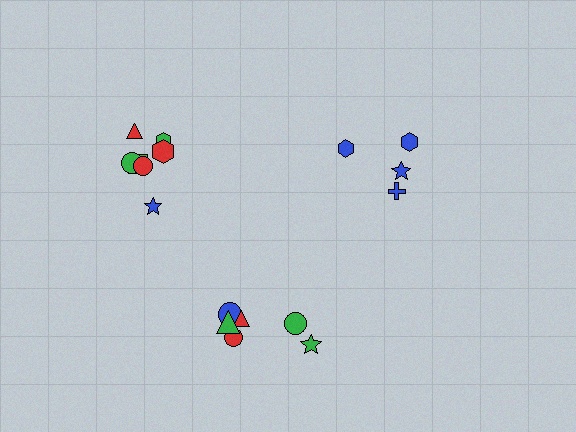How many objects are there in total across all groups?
There are 17 objects.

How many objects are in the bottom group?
There are 6 objects.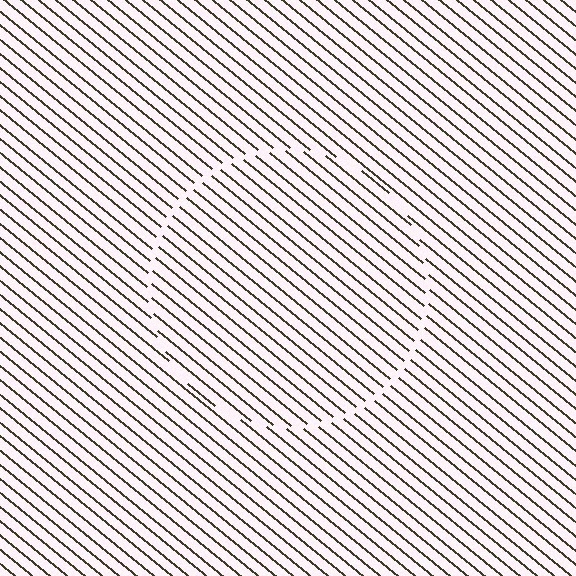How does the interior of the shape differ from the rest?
The interior of the shape contains the same grating, shifted by half a period — the contour is defined by the phase discontinuity where line-ends from the inner and outer gratings abut.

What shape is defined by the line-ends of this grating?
An illusory circle. The interior of the shape contains the same grating, shifted by half a period — the contour is defined by the phase discontinuity where line-ends from the inner and outer gratings abut.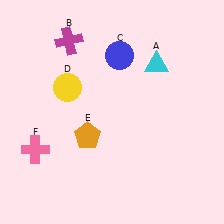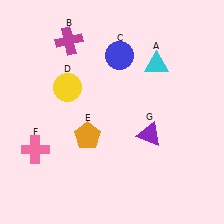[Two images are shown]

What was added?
A purple triangle (G) was added in Image 2.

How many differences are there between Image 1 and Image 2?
There is 1 difference between the two images.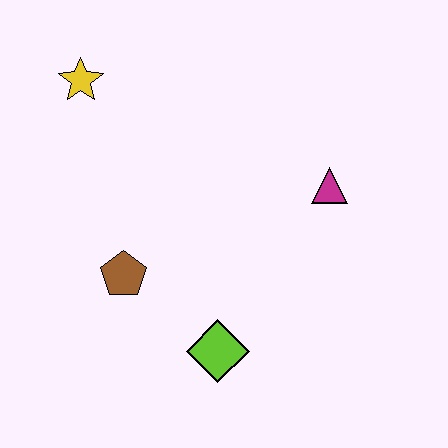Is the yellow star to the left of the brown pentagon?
Yes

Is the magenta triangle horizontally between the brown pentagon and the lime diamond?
No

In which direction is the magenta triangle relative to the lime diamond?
The magenta triangle is above the lime diamond.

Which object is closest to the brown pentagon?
The lime diamond is closest to the brown pentagon.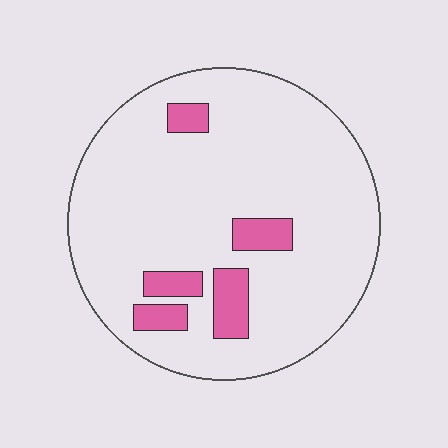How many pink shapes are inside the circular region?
5.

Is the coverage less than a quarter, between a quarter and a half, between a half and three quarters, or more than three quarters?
Less than a quarter.